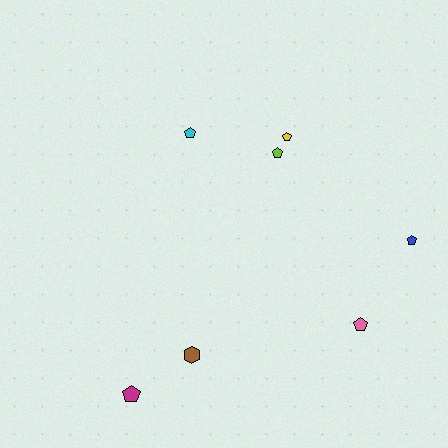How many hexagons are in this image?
There is 1 hexagon.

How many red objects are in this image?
There are no red objects.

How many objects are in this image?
There are 7 objects.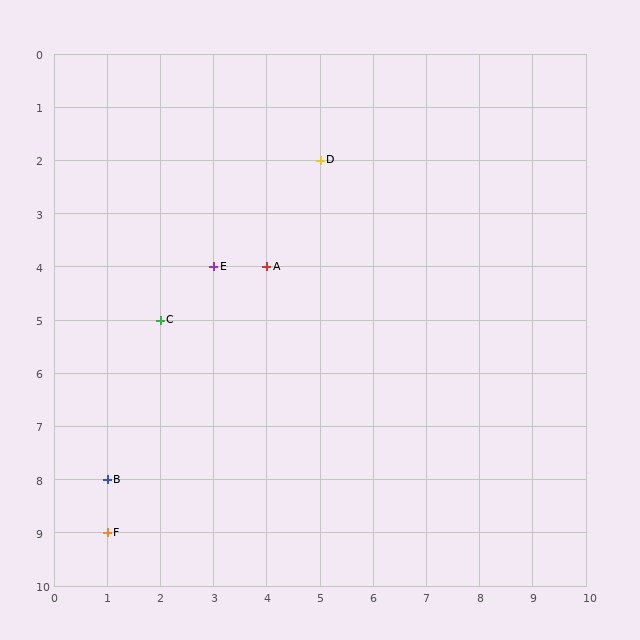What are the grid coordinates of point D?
Point D is at grid coordinates (5, 2).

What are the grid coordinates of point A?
Point A is at grid coordinates (4, 4).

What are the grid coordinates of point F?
Point F is at grid coordinates (1, 9).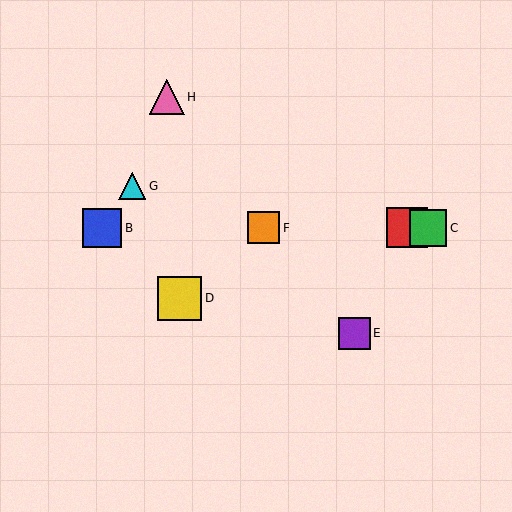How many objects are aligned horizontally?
4 objects (A, B, C, F) are aligned horizontally.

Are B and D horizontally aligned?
No, B is at y≈228 and D is at y≈298.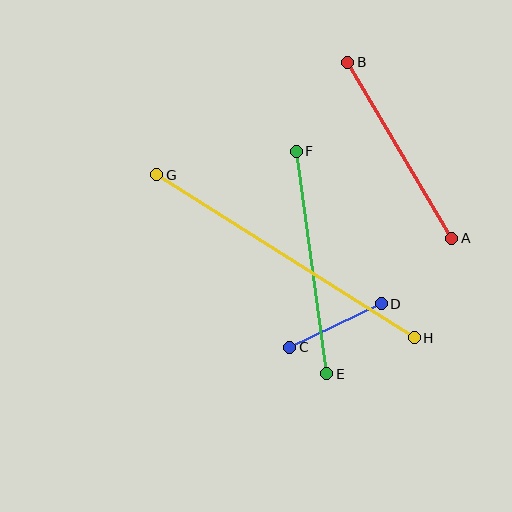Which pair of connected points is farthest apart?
Points G and H are farthest apart.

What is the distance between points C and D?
The distance is approximately 101 pixels.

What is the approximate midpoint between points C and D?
The midpoint is at approximately (336, 326) pixels.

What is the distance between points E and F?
The distance is approximately 224 pixels.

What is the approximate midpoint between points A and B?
The midpoint is at approximately (400, 150) pixels.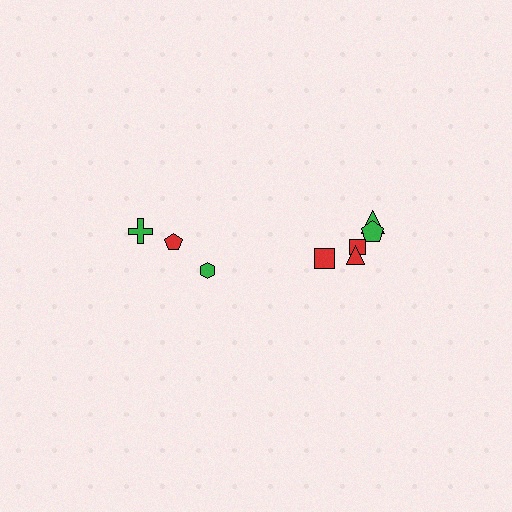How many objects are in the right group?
There are 5 objects.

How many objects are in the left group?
There are 3 objects.